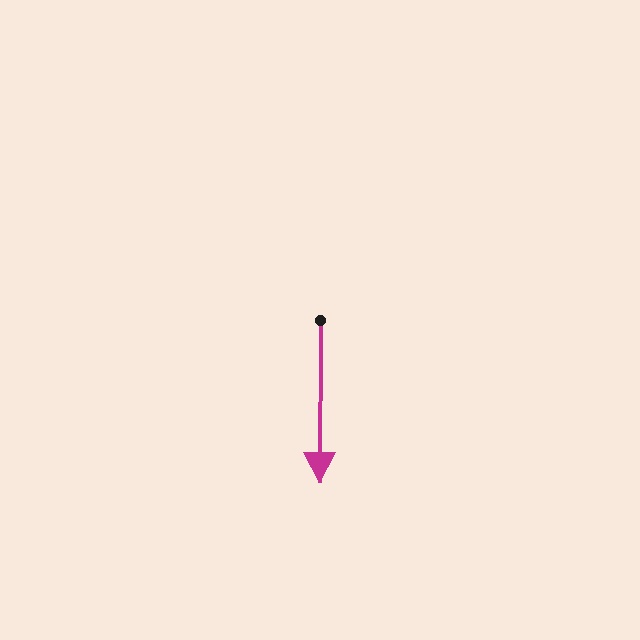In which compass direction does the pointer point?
South.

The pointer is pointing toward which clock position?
Roughly 6 o'clock.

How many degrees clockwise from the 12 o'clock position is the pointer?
Approximately 180 degrees.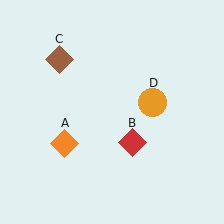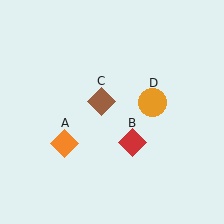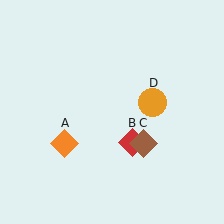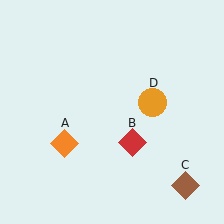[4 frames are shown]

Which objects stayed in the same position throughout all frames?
Orange diamond (object A) and red diamond (object B) and orange circle (object D) remained stationary.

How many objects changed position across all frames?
1 object changed position: brown diamond (object C).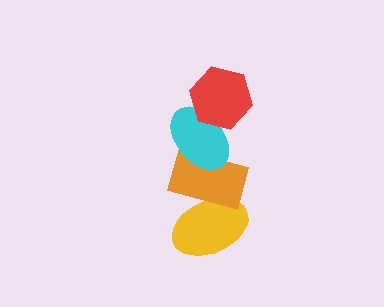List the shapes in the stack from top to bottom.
From top to bottom: the red hexagon, the cyan ellipse, the orange rectangle, the yellow ellipse.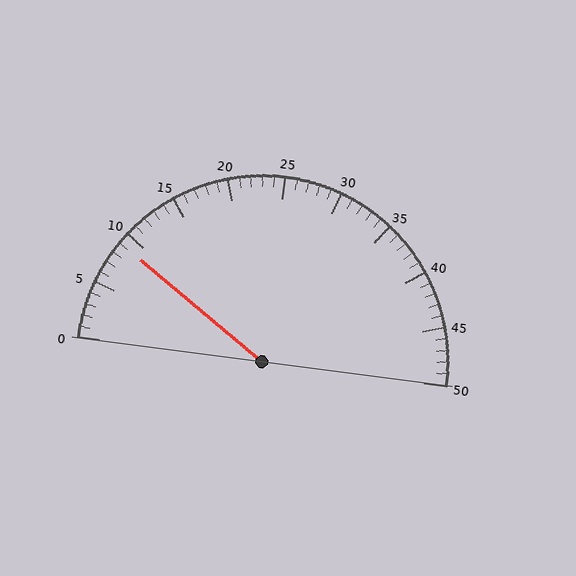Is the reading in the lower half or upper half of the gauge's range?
The reading is in the lower half of the range (0 to 50).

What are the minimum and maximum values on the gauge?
The gauge ranges from 0 to 50.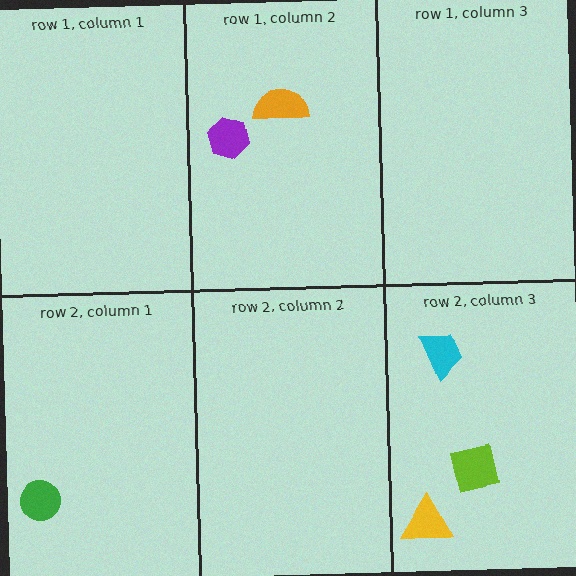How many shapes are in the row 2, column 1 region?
1.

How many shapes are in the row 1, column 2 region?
2.